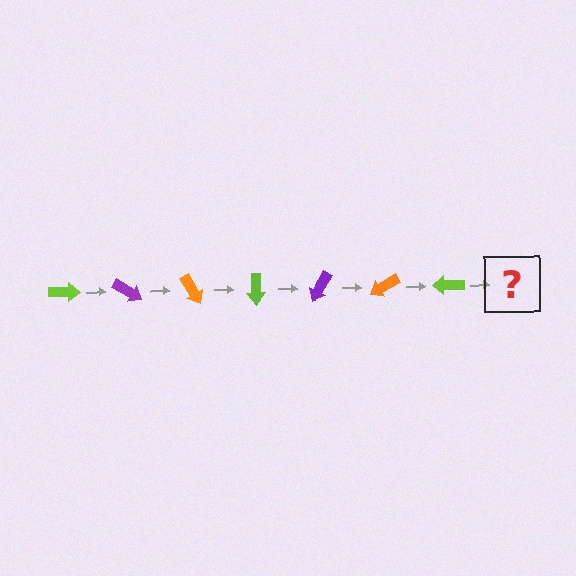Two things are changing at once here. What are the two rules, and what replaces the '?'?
The two rules are that it rotates 30 degrees each step and the color cycles through lime, purple, and orange. The '?' should be a purple arrow, rotated 210 degrees from the start.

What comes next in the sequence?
The next element should be a purple arrow, rotated 210 degrees from the start.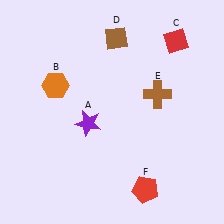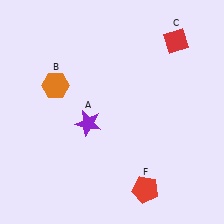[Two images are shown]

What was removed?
The brown diamond (D), the brown cross (E) were removed in Image 2.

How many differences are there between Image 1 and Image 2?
There are 2 differences between the two images.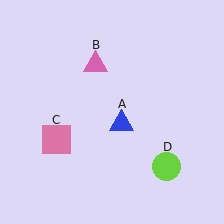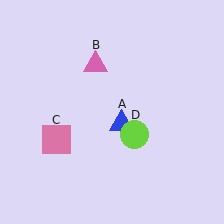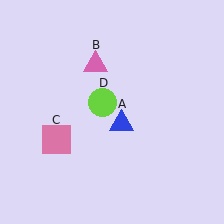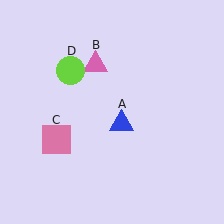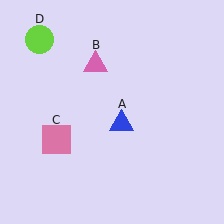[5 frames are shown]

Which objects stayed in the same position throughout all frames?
Blue triangle (object A) and pink triangle (object B) and pink square (object C) remained stationary.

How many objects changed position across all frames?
1 object changed position: lime circle (object D).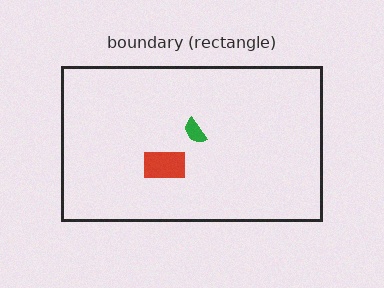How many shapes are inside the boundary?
2 inside, 0 outside.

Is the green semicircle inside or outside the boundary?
Inside.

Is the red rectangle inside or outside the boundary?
Inside.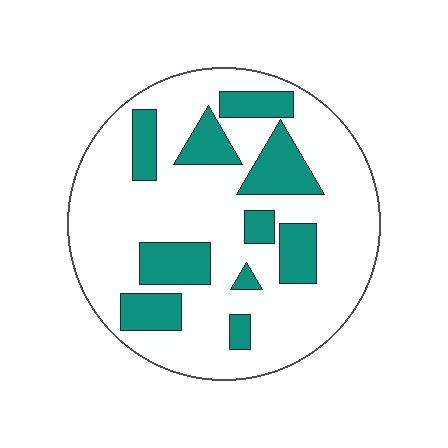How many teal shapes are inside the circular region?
10.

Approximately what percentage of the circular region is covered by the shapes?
Approximately 25%.